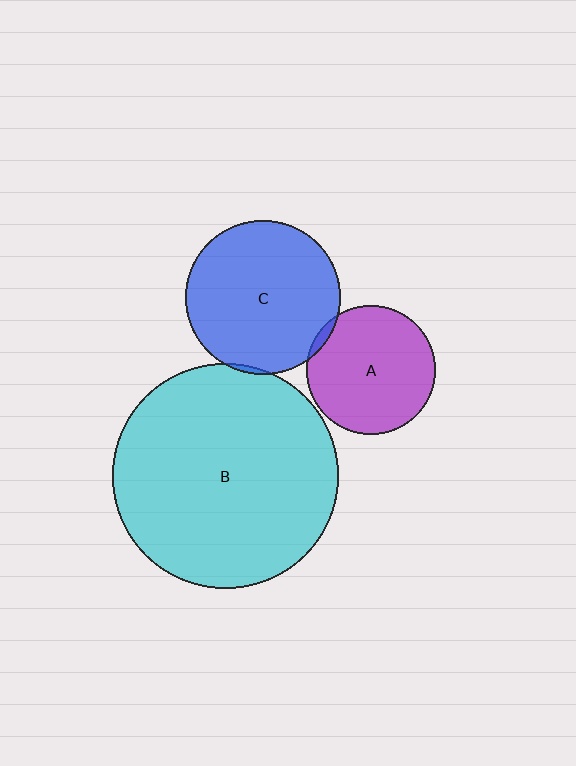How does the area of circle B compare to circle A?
Approximately 3.1 times.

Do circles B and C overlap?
Yes.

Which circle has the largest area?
Circle B (cyan).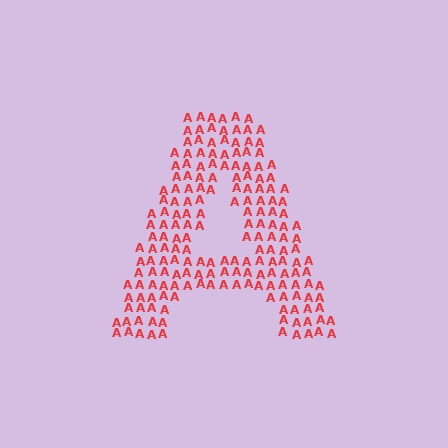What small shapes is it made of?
It is made of small letter A's.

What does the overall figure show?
The overall figure shows the letter A.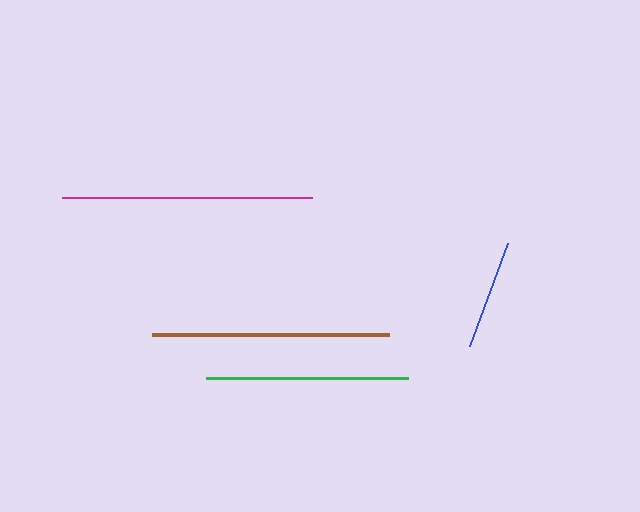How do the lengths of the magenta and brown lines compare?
The magenta and brown lines are approximately the same length.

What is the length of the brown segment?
The brown segment is approximately 237 pixels long.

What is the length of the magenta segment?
The magenta segment is approximately 250 pixels long.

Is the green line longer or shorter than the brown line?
The brown line is longer than the green line.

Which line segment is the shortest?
The blue line is the shortest at approximately 110 pixels.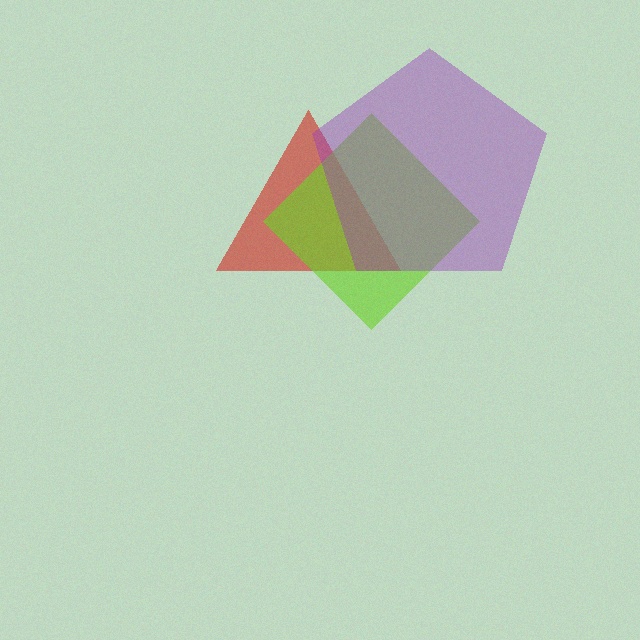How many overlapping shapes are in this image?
There are 3 overlapping shapes in the image.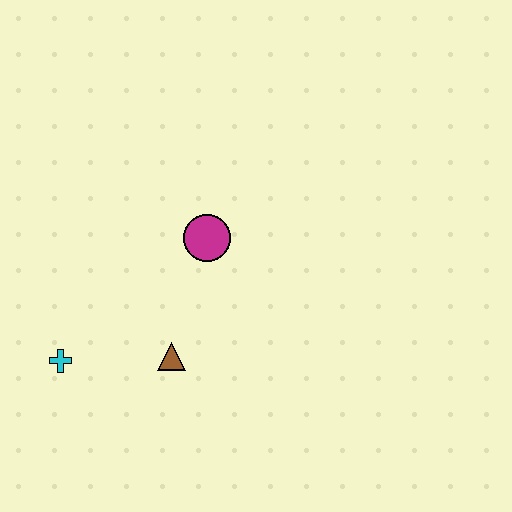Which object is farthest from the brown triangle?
The magenta circle is farthest from the brown triangle.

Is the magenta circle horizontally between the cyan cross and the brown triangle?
No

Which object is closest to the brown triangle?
The cyan cross is closest to the brown triangle.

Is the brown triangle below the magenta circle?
Yes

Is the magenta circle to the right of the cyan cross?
Yes